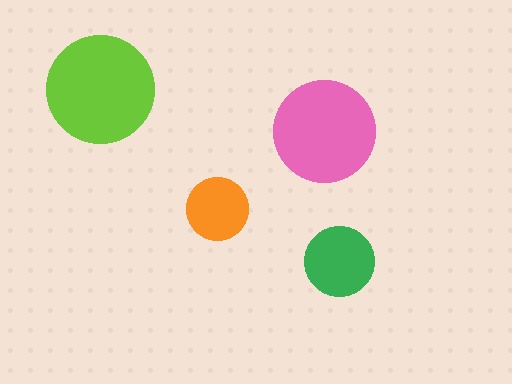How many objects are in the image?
There are 4 objects in the image.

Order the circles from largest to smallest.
the lime one, the pink one, the green one, the orange one.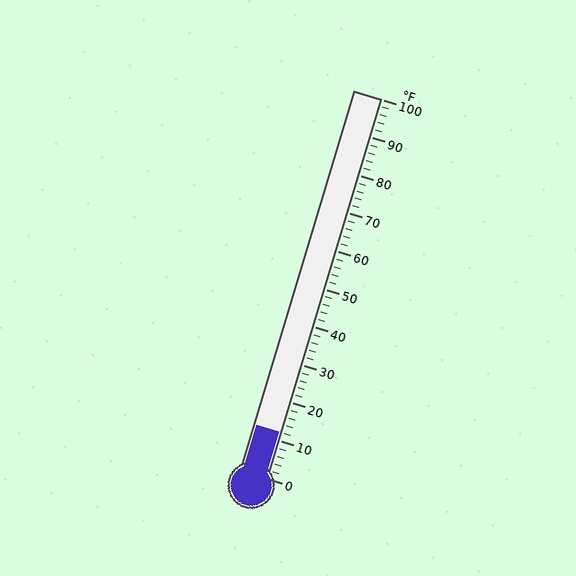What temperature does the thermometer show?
The thermometer shows approximately 12°F.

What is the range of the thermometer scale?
The thermometer scale ranges from 0°F to 100°F.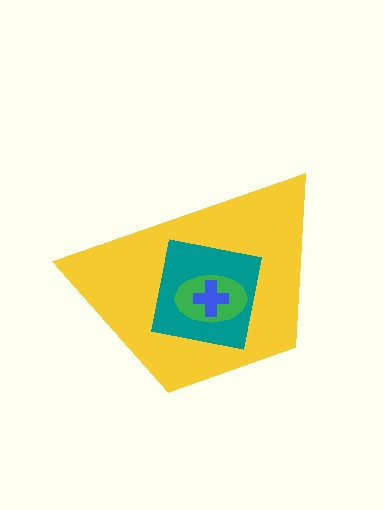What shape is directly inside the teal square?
The green ellipse.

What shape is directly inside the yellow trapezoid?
The teal square.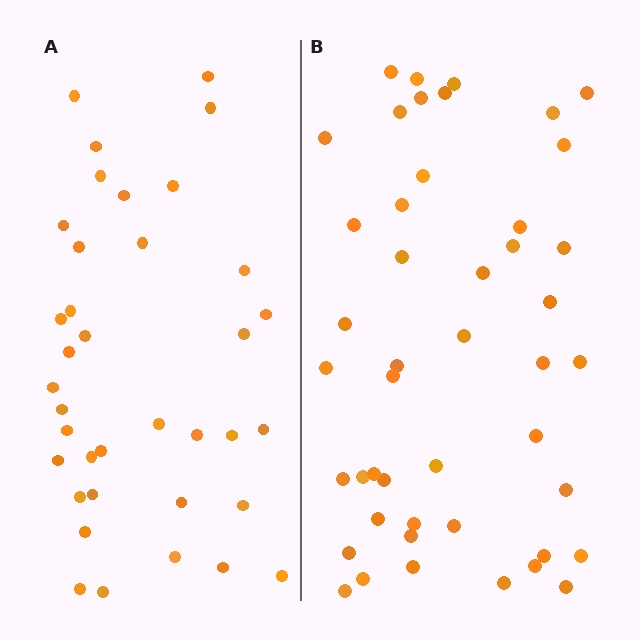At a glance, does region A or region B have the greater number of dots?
Region B (the right region) has more dots.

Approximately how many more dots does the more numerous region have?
Region B has roughly 8 or so more dots than region A.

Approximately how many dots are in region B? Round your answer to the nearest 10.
About 50 dots. (The exact count is 46, which rounds to 50.)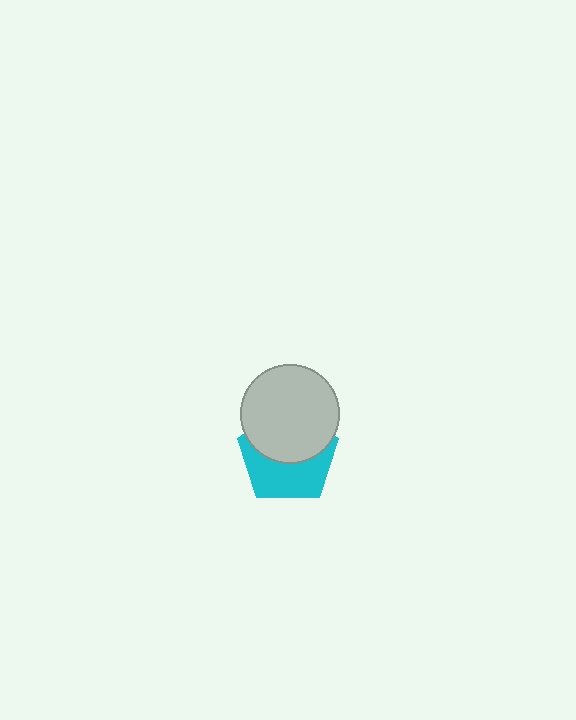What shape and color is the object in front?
The object in front is a light gray circle.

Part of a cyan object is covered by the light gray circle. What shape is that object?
It is a pentagon.